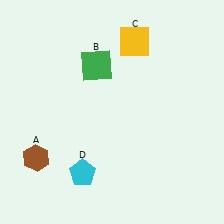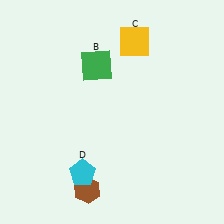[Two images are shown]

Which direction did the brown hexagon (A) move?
The brown hexagon (A) moved right.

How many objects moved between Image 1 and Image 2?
1 object moved between the two images.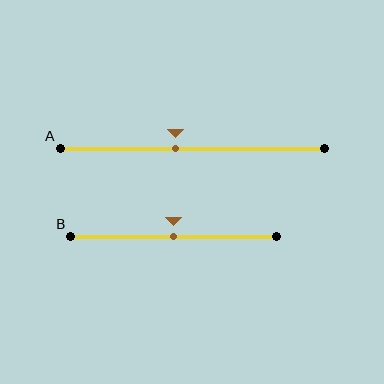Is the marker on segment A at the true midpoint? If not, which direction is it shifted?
No, the marker on segment A is shifted to the left by about 6% of the segment length.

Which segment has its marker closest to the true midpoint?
Segment B has its marker closest to the true midpoint.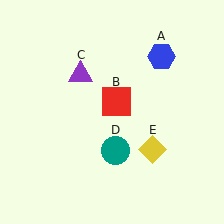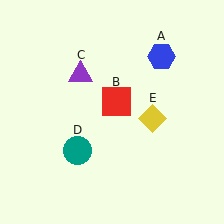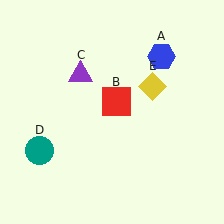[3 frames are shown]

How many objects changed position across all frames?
2 objects changed position: teal circle (object D), yellow diamond (object E).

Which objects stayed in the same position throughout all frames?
Blue hexagon (object A) and red square (object B) and purple triangle (object C) remained stationary.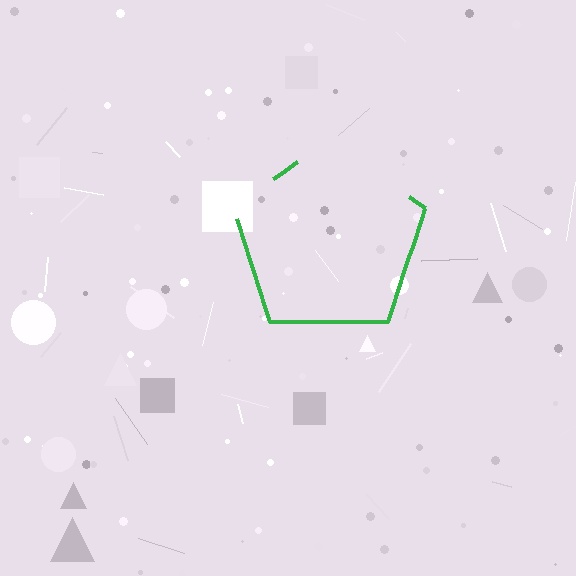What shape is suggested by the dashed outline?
The dashed outline suggests a pentagon.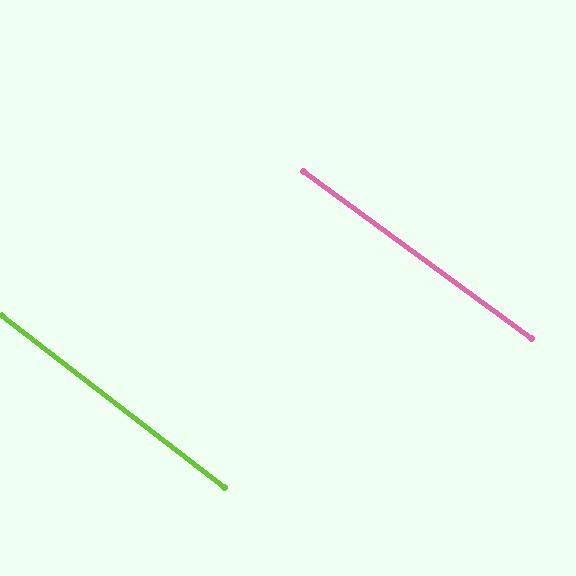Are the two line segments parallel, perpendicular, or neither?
Parallel — their directions differ by only 1.2°.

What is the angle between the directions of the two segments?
Approximately 1 degree.